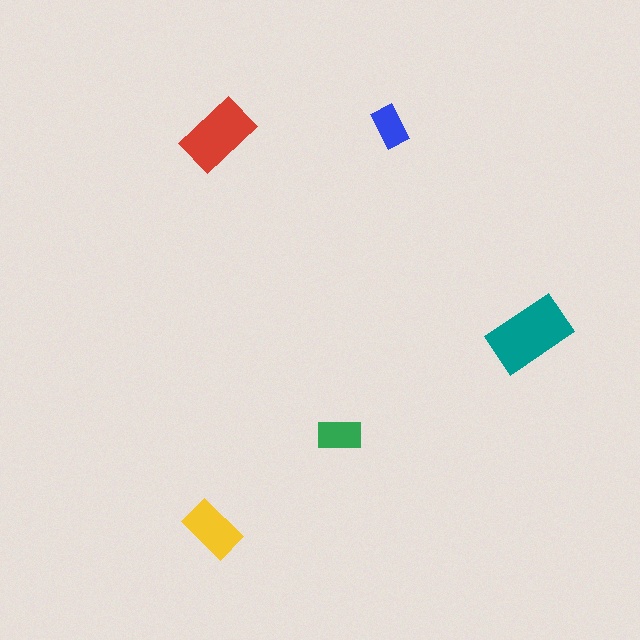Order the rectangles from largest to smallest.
the teal one, the red one, the yellow one, the green one, the blue one.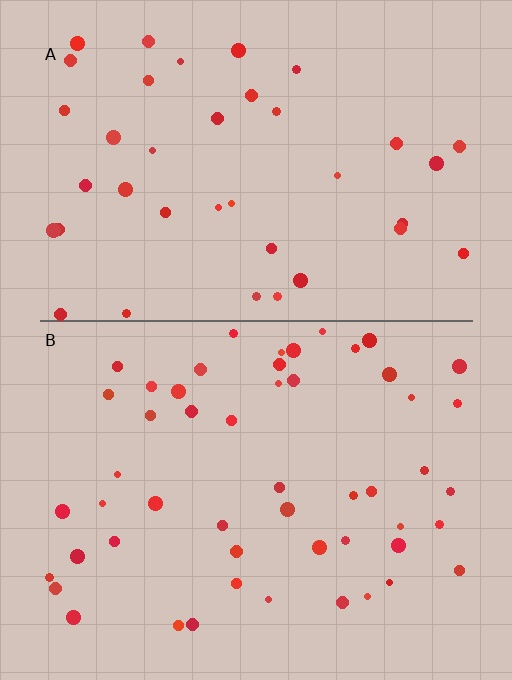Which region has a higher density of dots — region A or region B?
B (the bottom).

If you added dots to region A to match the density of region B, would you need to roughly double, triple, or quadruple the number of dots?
Approximately double.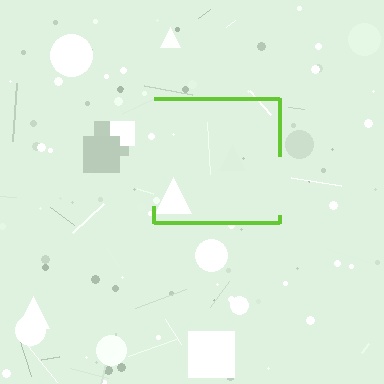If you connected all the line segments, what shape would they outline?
They would outline a square.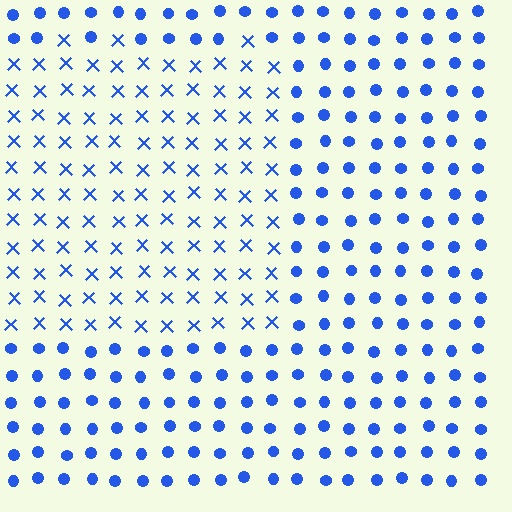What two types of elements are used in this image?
The image uses X marks inside the rectangle region and circles outside it.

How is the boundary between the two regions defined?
The boundary is defined by a change in element shape: X marks inside vs. circles outside. All elements share the same color and spacing.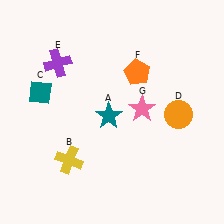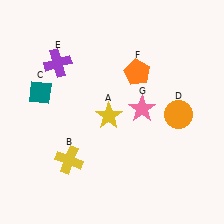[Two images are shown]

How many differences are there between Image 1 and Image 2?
There is 1 difference between the two images.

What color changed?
The star (A) changed from teal in Image 1 to yellow in Image 2.